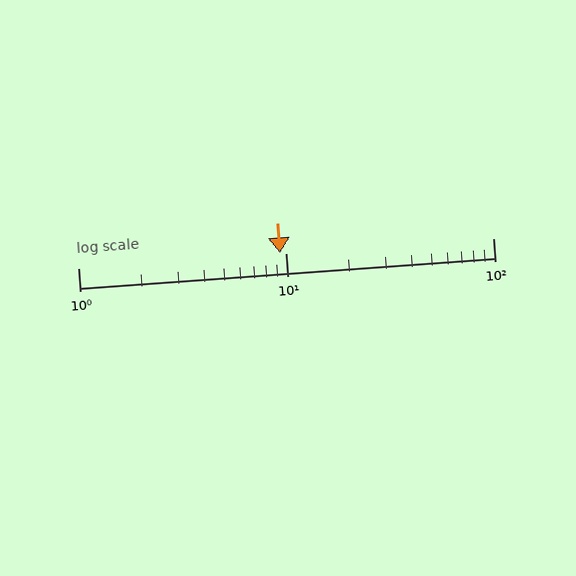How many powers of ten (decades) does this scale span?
The scale spans 2 decades, from 1 to 100.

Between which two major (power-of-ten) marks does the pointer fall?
The pointer is between 1 and 10.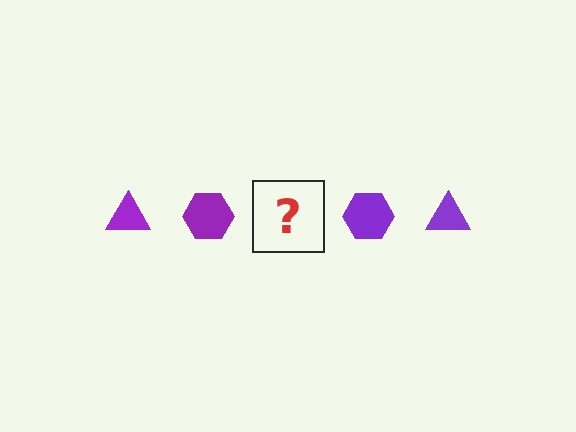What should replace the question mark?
The question mark should be replaced with a purple triangle.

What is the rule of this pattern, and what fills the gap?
The rule is that the pattern cycles through triangle, hexagon shapes in purple. The gap should be filled with a purple triangle.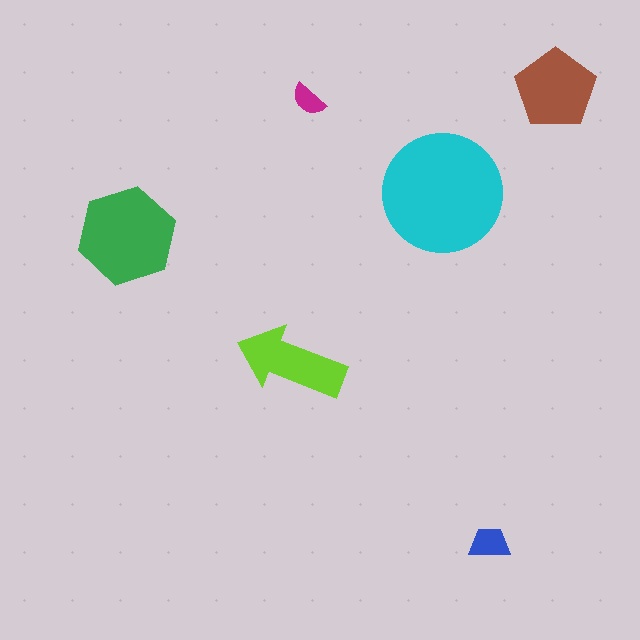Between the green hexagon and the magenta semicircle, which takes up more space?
The green hexagon.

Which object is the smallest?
The magenta semicircle.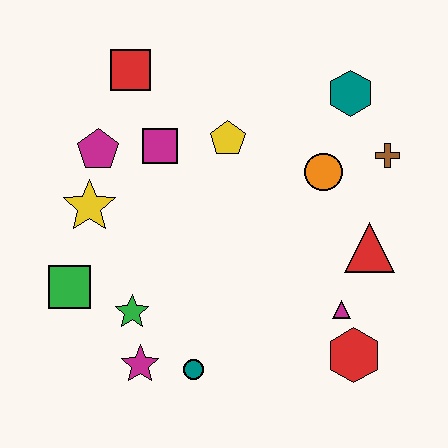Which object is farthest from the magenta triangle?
The red square is farthest from the magenta triangle.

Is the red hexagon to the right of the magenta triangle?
Yes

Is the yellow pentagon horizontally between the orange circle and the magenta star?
Yes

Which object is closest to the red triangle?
The magenta triangle is closest to the red triangle.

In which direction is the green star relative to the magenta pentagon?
The green star is below the magenta pentagon.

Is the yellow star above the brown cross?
No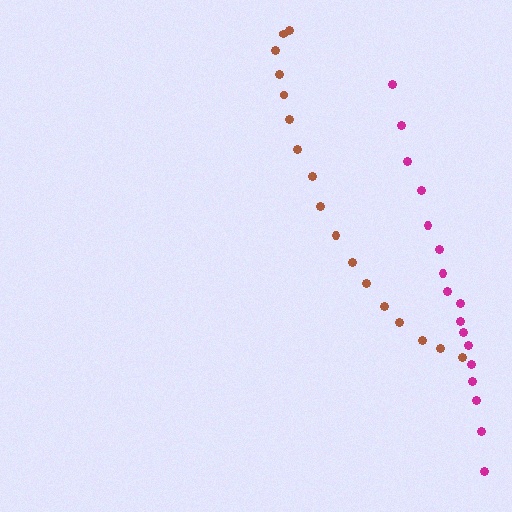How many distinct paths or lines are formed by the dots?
There are 2 distinct paths.